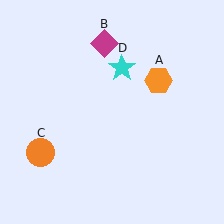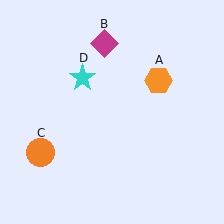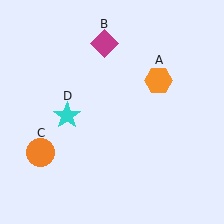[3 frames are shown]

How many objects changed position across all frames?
1 object changed position: cyan star (object D).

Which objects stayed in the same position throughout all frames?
Orange hexagon (object A) and magenta diamond (object B) and orange circle (object C) remained stationary.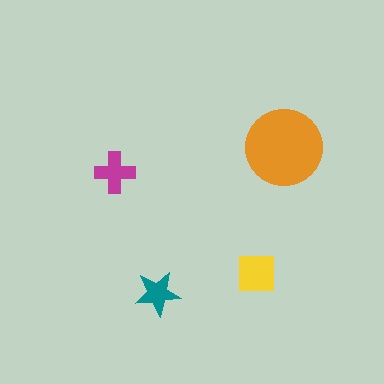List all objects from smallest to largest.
The teal star, the magenta cross, the yellow square, the orange circle.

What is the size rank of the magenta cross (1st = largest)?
3rd.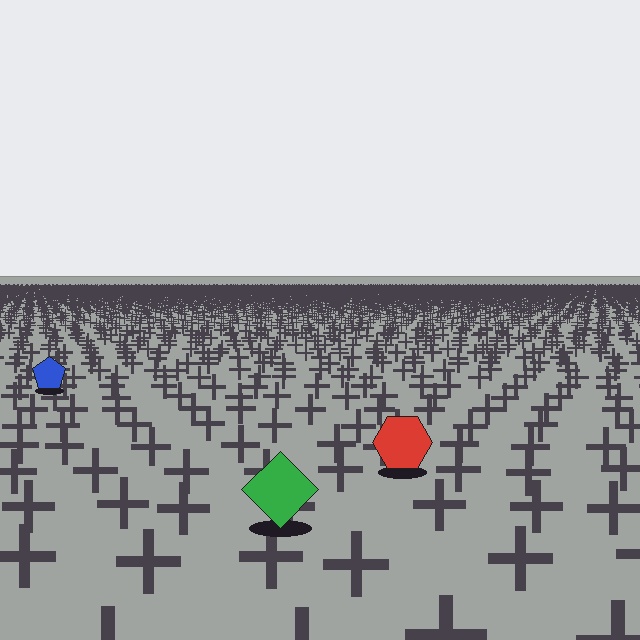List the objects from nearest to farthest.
From nearest to farthest: the green diamond, the red hexagon, the blue pentagon.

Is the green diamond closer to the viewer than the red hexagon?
Yes. The green diamond is closer — you can tell from the texture gradient: the ground texture is coarser near it.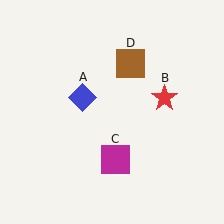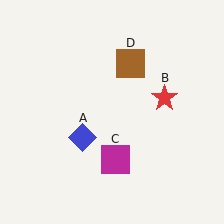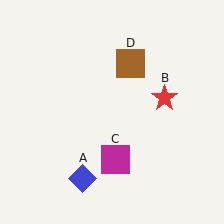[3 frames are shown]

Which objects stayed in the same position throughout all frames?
Red star (object B) and magenta square (object C) and brown square (object D) remained stationary.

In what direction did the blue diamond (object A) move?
The blue diamond (object A) moved down.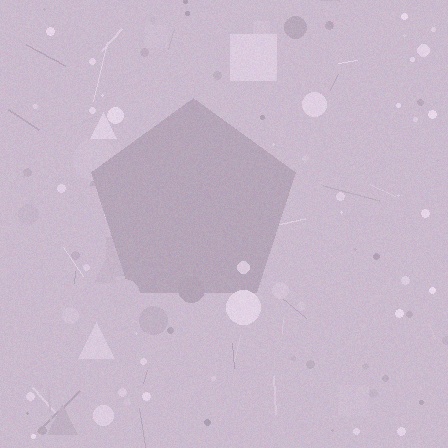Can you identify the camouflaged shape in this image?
The camouflaged shape is a pentagon.